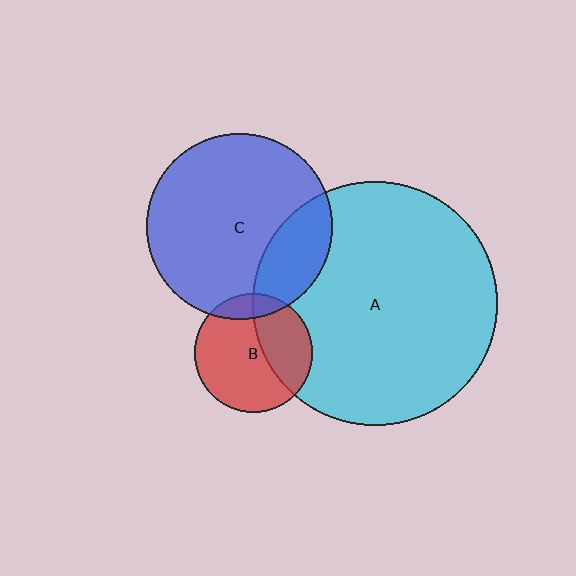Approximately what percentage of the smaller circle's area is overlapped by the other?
Approximately 20%.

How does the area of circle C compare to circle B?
Approximately 2.5 times.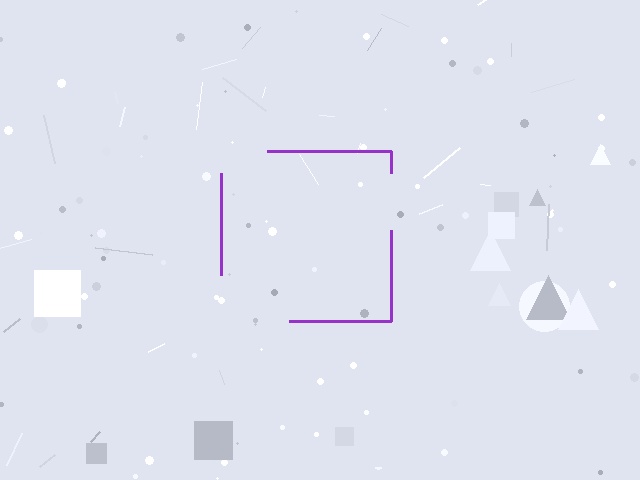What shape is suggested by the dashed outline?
The dashed outline suggests a square.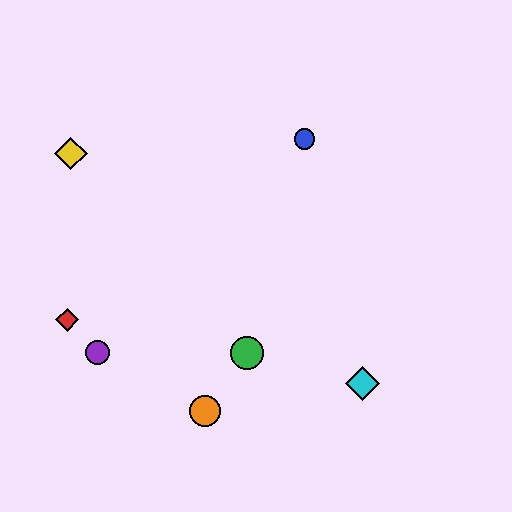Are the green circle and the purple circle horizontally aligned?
Yes, both are at y≈353.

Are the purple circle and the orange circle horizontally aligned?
No, the purple circle is at y≈353 and the orange circle is at y≈411.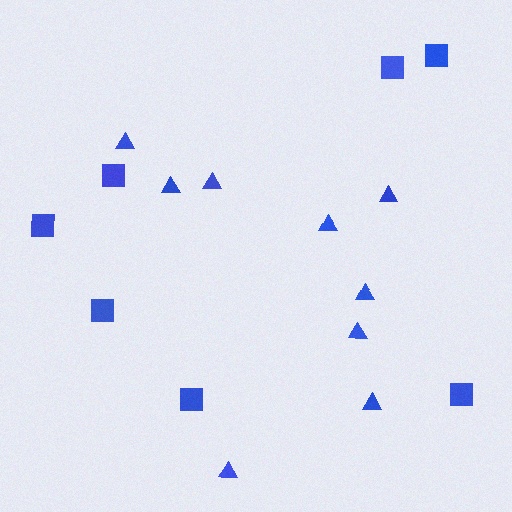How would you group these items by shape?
There are 2 groups: one group of triangles (9) and one group of squares (7).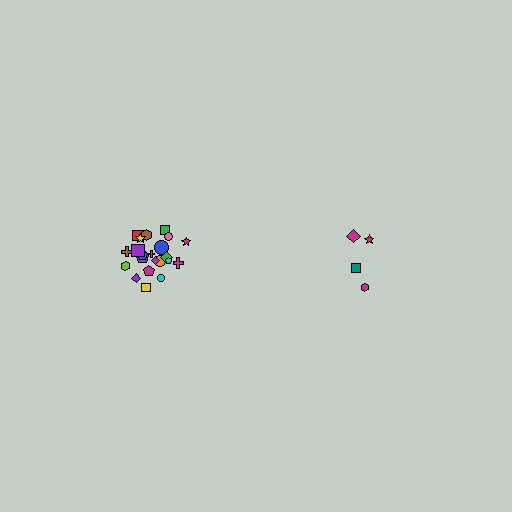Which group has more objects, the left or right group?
The left group.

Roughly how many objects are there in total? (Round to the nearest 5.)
Roughly 25 objects in total.